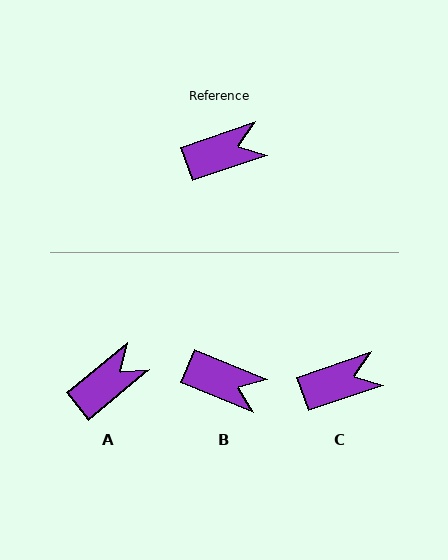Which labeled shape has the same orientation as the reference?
C.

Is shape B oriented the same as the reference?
No, it is off by about 41 degrees.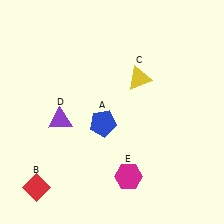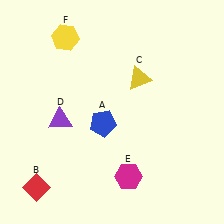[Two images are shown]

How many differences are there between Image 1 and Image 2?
There is 1 difference between the two images.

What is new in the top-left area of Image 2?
A yellow hexagon (F) was added in the top-left area of Image 2.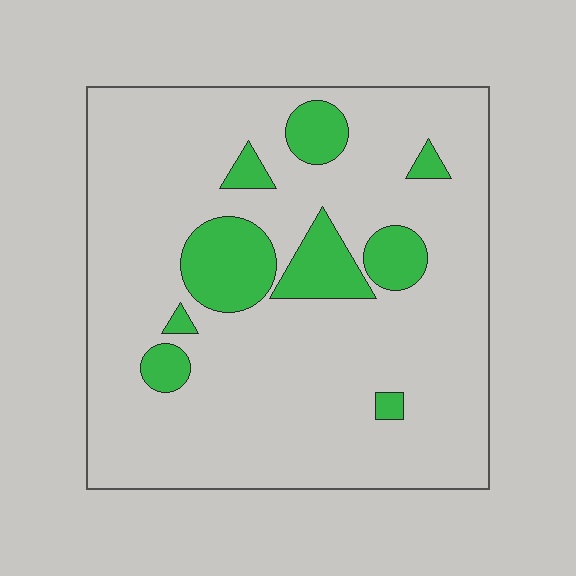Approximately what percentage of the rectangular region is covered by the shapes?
Approximately 15%.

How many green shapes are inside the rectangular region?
9.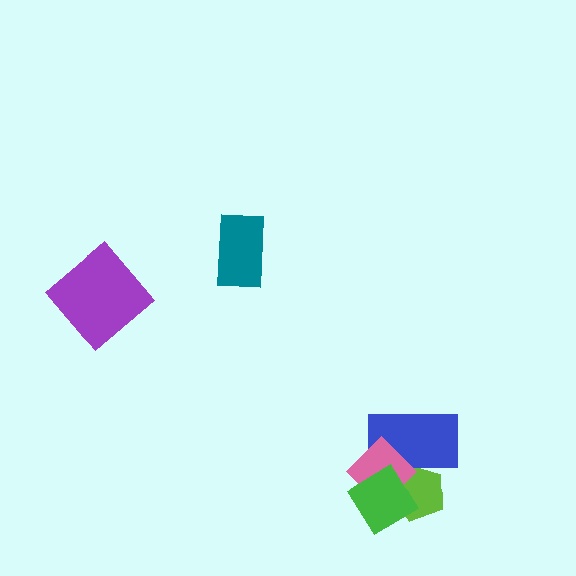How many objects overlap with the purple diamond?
0 objects overlap with the purple diamond.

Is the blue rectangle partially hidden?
Yes, it is partially covered by another shape.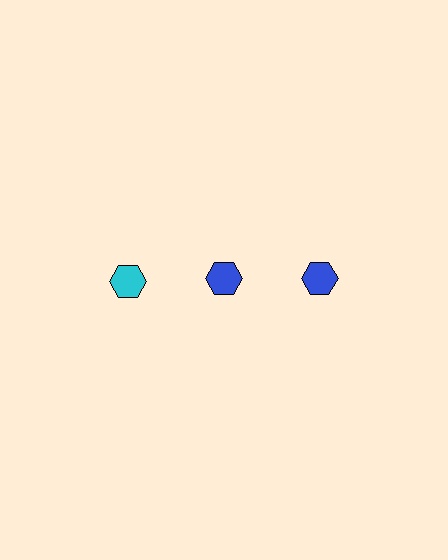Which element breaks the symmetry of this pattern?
The cyan hexagon in the top row, leftmost column breaks the symmetry. All other shapes are blue hexagons.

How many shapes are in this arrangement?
There are 3 shapes arranged in a grid pattern.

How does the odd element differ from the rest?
It has a different color: cyan instead of blue.